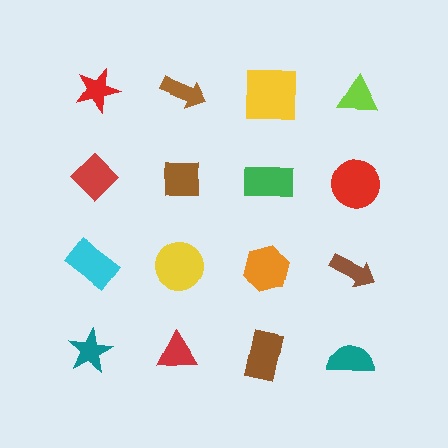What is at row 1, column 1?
A red star.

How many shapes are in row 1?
4 shapes.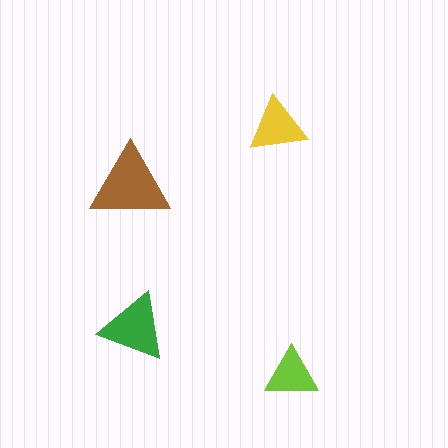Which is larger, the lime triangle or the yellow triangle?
The yellow one.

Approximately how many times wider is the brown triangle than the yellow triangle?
About 1.5 times wider.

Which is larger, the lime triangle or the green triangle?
The green one.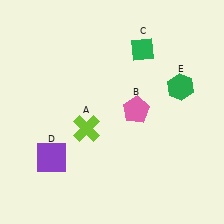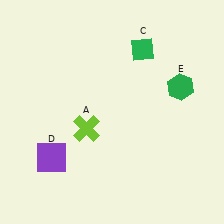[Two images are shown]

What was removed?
The pink pentagon (B) was removed in Image 2.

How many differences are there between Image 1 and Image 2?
There is 1 difference between the two images.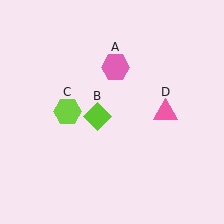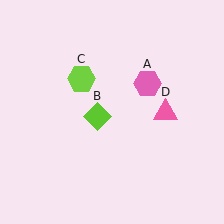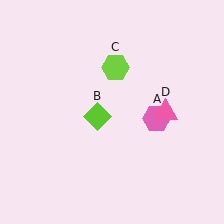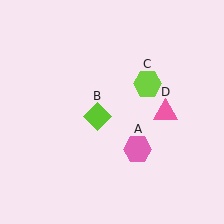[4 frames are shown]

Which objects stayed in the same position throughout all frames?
Lime diamond (object B) and pink triangle (object D) remained stationary.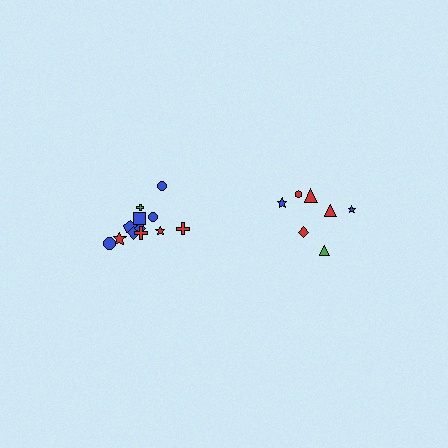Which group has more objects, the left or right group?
The left group.